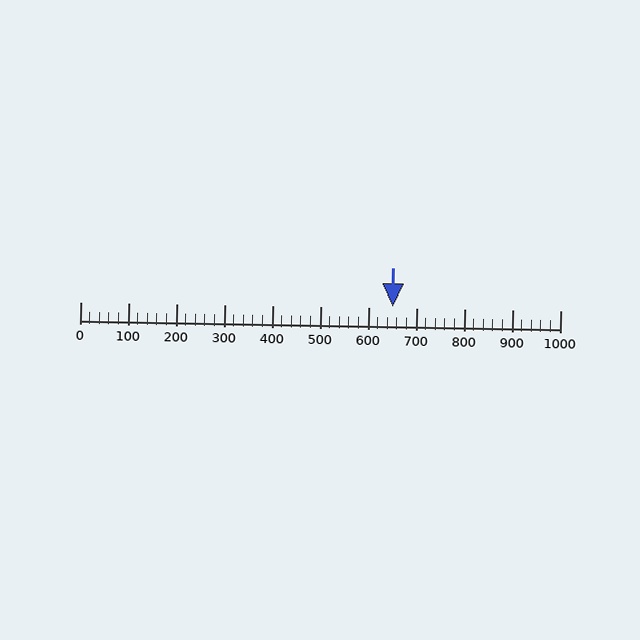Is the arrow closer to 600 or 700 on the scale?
The arrow is closer to 700.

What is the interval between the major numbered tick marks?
The major tick marks are spaced 100 units apart.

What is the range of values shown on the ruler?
The ruler shows values from 0 to 1000.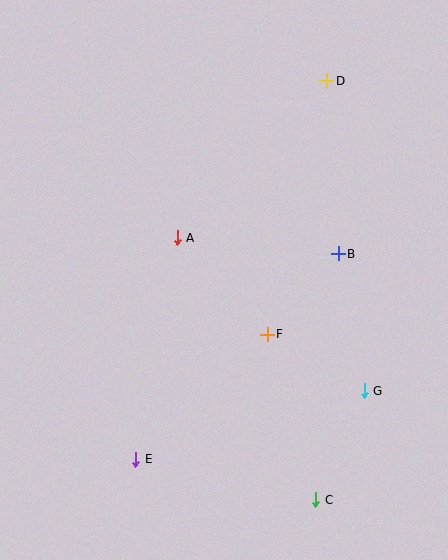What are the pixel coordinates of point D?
Point D is at (327, 81).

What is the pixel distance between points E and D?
The distance between E and D is 424 pixels.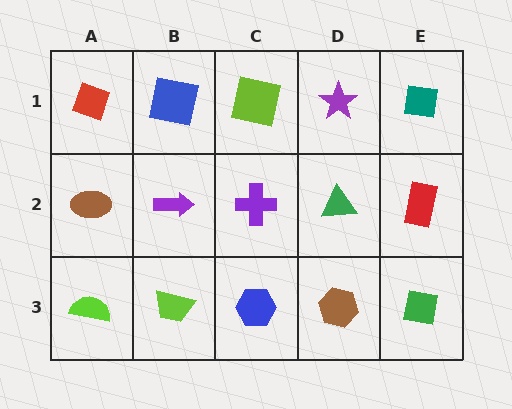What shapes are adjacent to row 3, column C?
A purple cross (row 2, column C), a lime trapezoid (row 3, column B), a brown hexagon (row 3, column D).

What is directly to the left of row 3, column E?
A brown hexagon.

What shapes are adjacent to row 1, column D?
A green triangle (row 2, column D), a lime square (row 1, column C), a teal square (row 1, column E).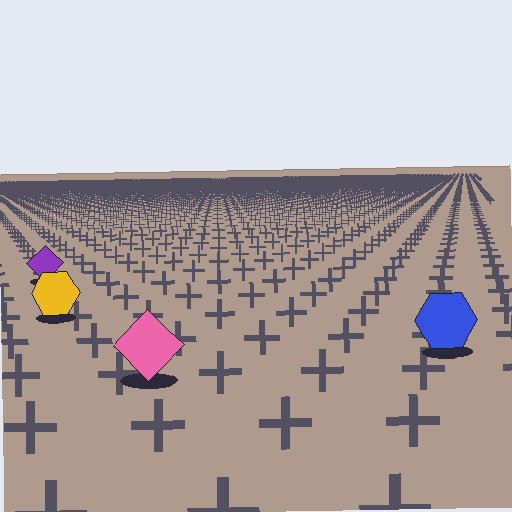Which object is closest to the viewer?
The pink diamond is closest. The texture marks near it are larger and more spread out.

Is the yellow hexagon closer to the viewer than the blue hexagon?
No. The blue hexagon is closer — you can tell from the texture gradient: the ground texture is coarser near it.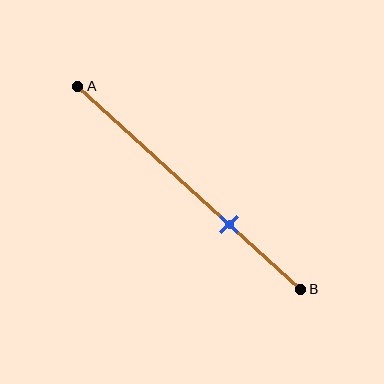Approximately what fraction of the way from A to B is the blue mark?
The blue mark is approximately 70% of the way from A to B.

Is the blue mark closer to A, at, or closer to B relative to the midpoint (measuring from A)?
The blue mark is closer to point B than the midpoint of segment AB.